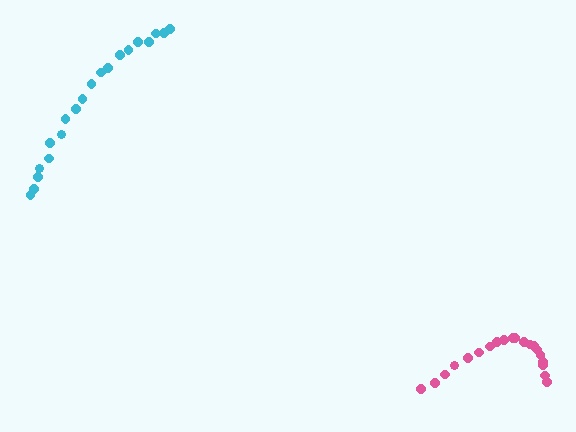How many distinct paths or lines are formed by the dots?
There are 2 distinct paths.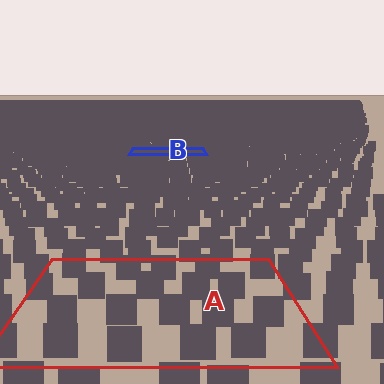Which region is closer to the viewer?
Region A is closer. The texture elements there are larger and more spread out.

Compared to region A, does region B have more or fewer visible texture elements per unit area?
Region B has more texture elements per unit area — they are packed more densely because it is farther away.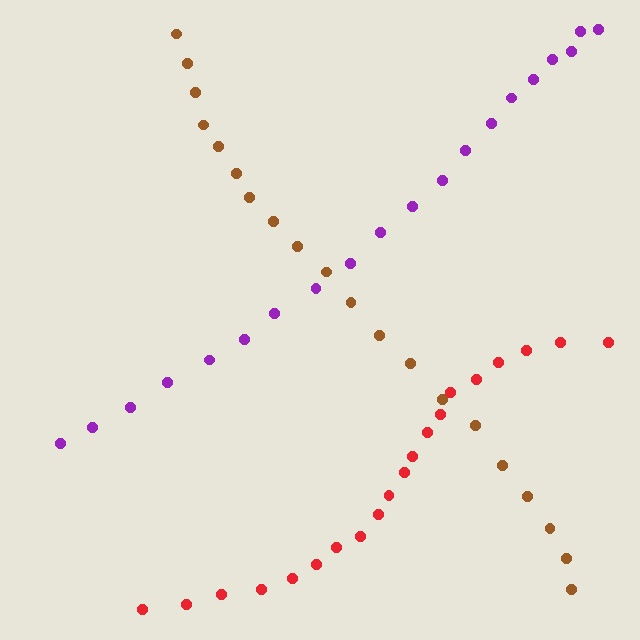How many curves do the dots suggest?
There are 3 distinct paths.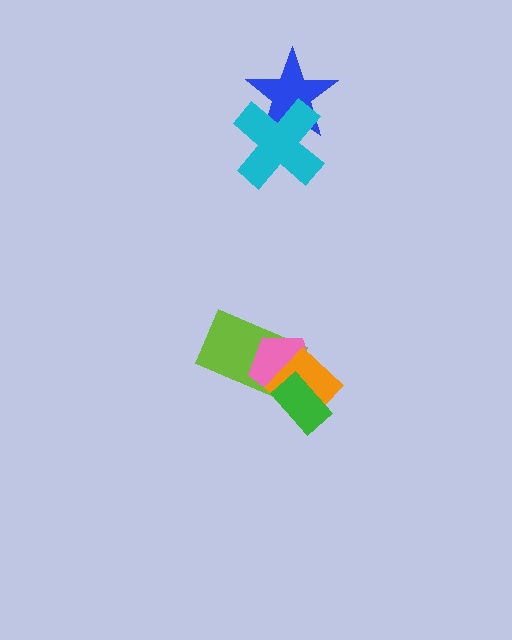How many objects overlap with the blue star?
1 object overlaps with the blue star.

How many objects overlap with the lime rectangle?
2 objects overlap with the lime rectangle.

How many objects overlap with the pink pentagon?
3 objects overlap with the pink pentagon.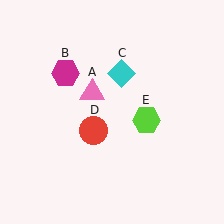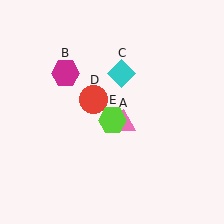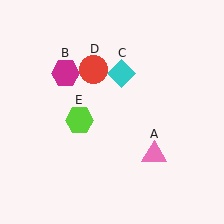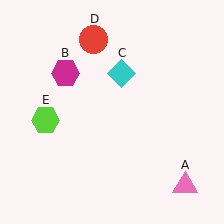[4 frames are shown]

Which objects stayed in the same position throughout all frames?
Magenta hexagon (object B) and cyan diamond (object C) remained stationary.